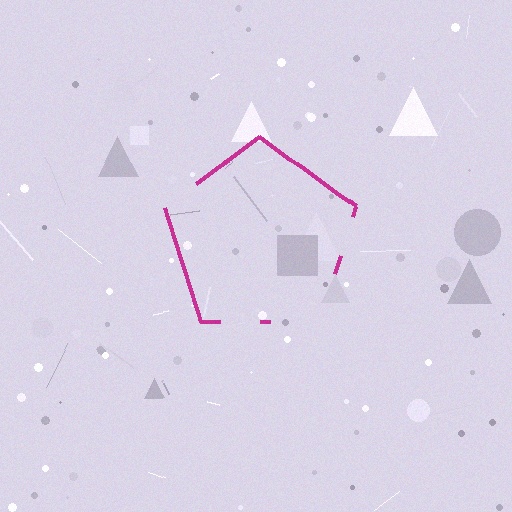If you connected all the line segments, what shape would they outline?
They would outline a pentagon.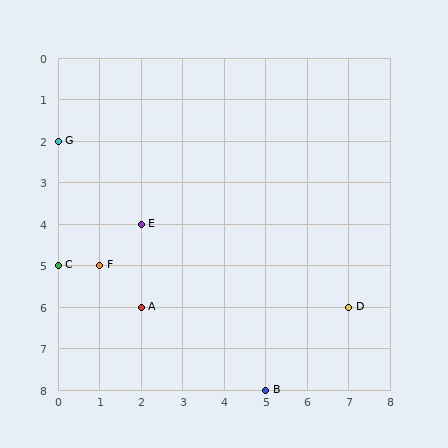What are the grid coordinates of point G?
Point G is at grid coordinates (0, 2).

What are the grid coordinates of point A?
Point A is at grid coordinates (2, 6).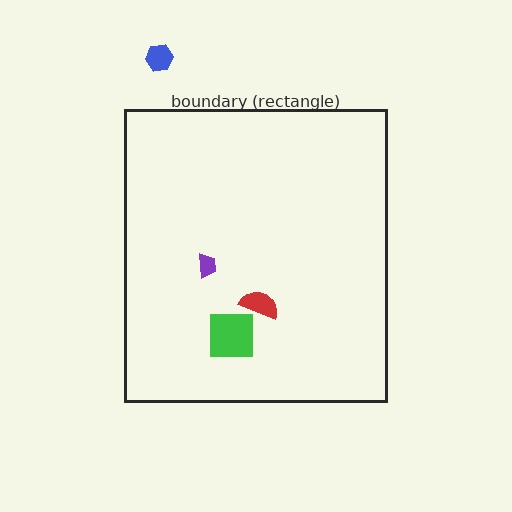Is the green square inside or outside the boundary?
Inside.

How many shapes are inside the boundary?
3 inside, 1 outside.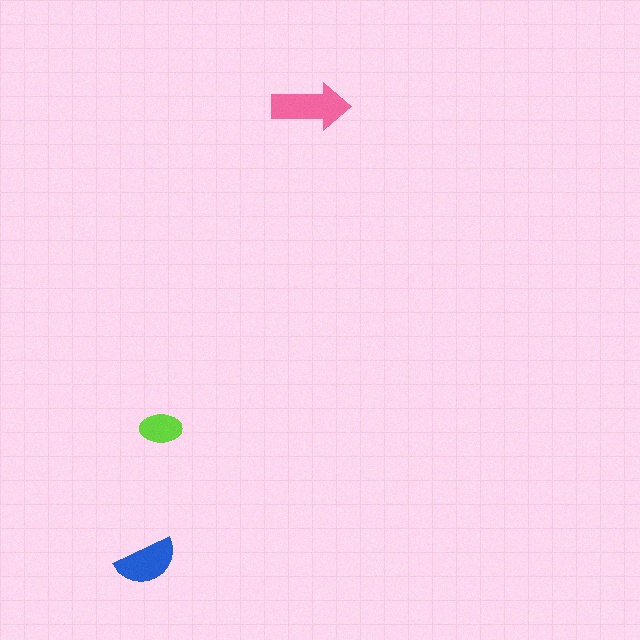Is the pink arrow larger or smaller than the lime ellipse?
Larger.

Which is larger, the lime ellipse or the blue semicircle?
The blue semicircle.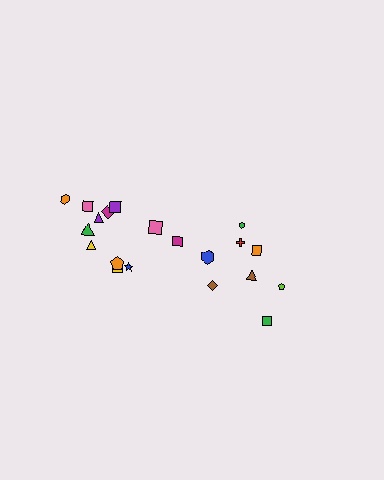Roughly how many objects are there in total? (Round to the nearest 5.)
Roughly 20 objects in total.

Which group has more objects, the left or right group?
The left group.